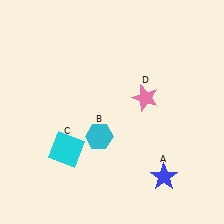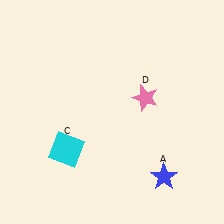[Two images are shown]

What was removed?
The cyan hexagon (B) was removed in Image 2.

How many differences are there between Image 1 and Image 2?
There is 1 difference between the two images.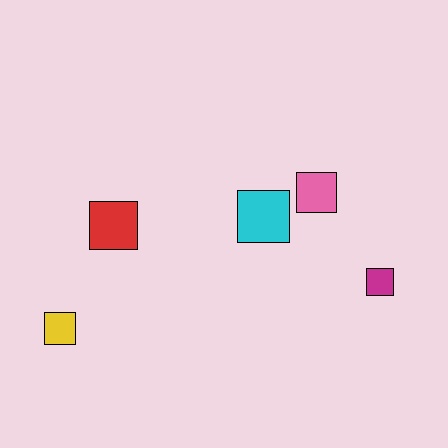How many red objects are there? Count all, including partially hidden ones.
There is 1 red object.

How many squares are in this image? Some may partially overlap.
There are 5 squares.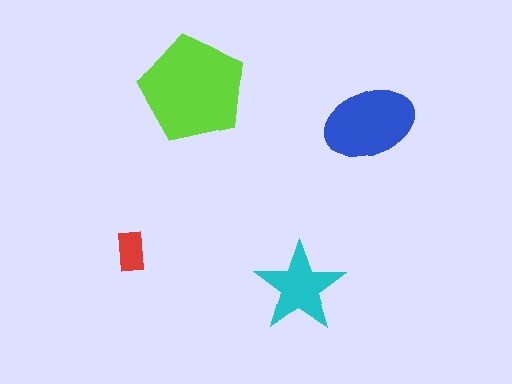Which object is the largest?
The lime pentagon.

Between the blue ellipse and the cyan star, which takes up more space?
The blue ellipse.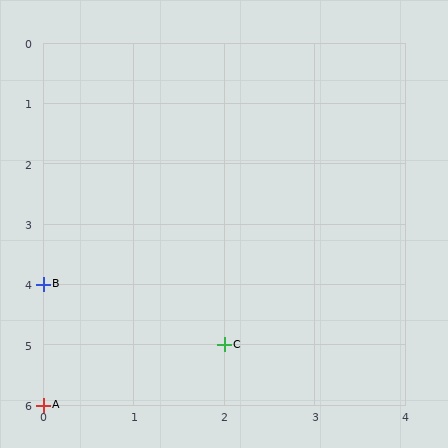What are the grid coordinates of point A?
Point A is at grid coordinates (0, 6).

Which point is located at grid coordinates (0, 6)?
Point A is at (0, 6).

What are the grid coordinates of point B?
Point B is at grid coordinates (0, 4).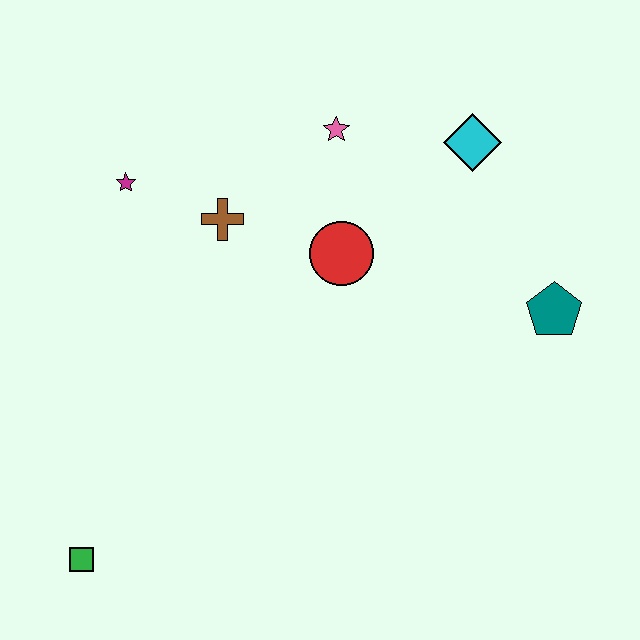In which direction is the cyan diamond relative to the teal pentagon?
The cyan diamond is above the teal pentagon.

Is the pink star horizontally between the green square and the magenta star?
No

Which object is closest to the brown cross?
The magenta star is closest to the brown cross.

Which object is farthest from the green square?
The cyan diamond is farthest from the green square.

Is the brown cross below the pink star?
Yes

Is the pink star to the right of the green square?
Yes